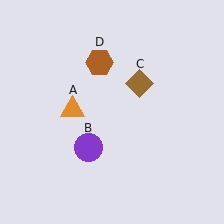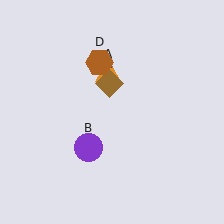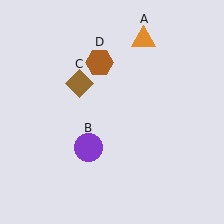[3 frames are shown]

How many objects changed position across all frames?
2 objects changed position: orange triangle (object A), brown diamond (object C).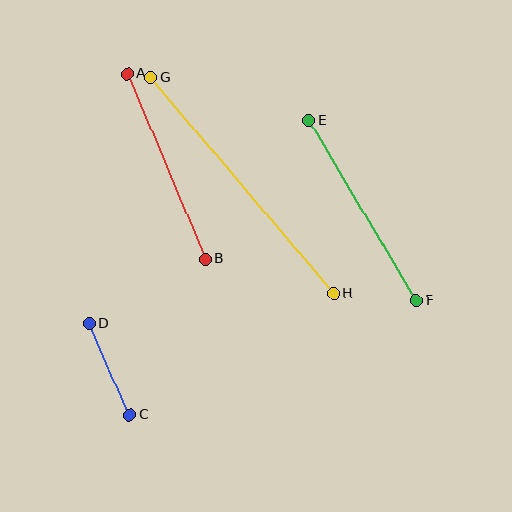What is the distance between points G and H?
The distance is approximately 283 pixels.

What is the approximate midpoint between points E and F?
The midpoint is at approximately (363, 211) pixels.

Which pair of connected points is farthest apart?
Points G and H are farthest apart.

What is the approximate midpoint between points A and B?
The midpoint is at approximately (166, 166) pixels.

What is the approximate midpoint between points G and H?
The midpoint is at approximately (242, 185) pixels.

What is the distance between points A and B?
The distance is approximately 201 pixels.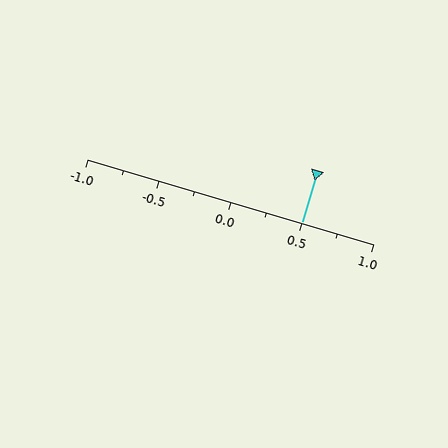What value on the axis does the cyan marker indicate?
The marker indicates approximately 0.5.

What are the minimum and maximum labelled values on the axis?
The axis runs from -1.0 to 1.0.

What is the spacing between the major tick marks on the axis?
The major ticks are spaced 0.5 apart.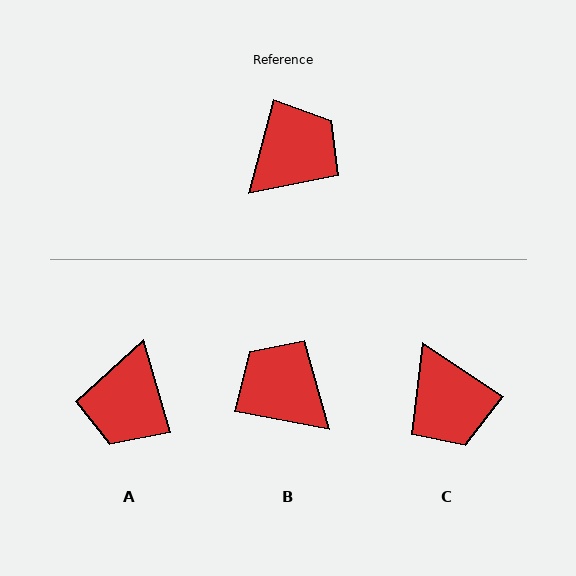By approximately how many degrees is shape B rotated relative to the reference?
Approximately 95 degrees counter-clockwise.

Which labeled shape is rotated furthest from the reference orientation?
A, about 149 degrees away.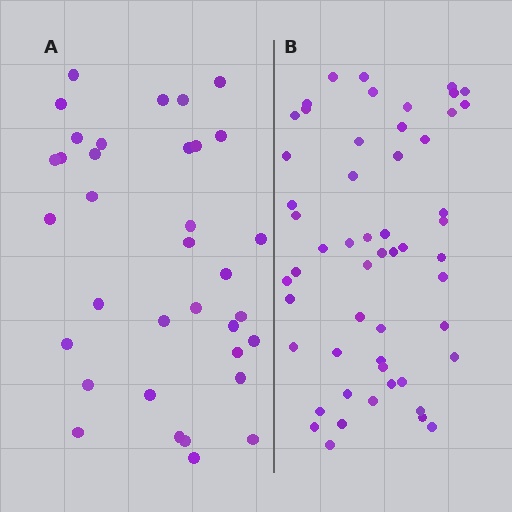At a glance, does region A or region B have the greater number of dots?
Region B (the right region) has more dots.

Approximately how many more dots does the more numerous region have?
Region B has approximately 20 more dots than region A.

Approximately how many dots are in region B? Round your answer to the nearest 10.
About 50 dots. (The exact count is 54, which rounds to 50.)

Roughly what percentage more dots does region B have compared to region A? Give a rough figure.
About 55% more.